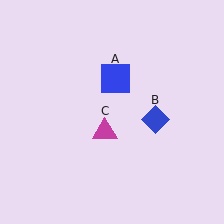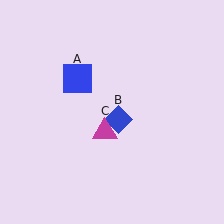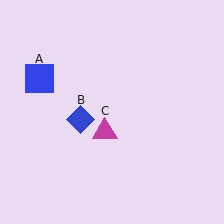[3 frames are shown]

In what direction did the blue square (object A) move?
The blue square (object A) moved left.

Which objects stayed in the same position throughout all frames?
Magenta triangle (object C) remained stationary.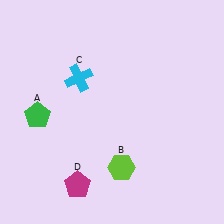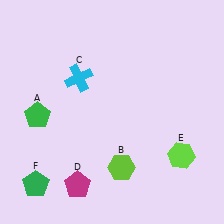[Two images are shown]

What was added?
A lime hexagon (E), a green pentagon (F) were added in Image 2.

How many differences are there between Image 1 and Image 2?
There are 2 differences between the two images.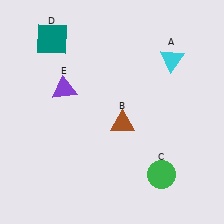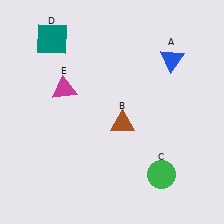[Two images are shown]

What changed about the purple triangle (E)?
In Image 1, E is purple. In Image 2, it changed to magenta.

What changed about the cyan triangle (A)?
In Image 1, A is cyan. In Image 2, it changed to blue.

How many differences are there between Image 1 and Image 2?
There are 2 differences between the two images.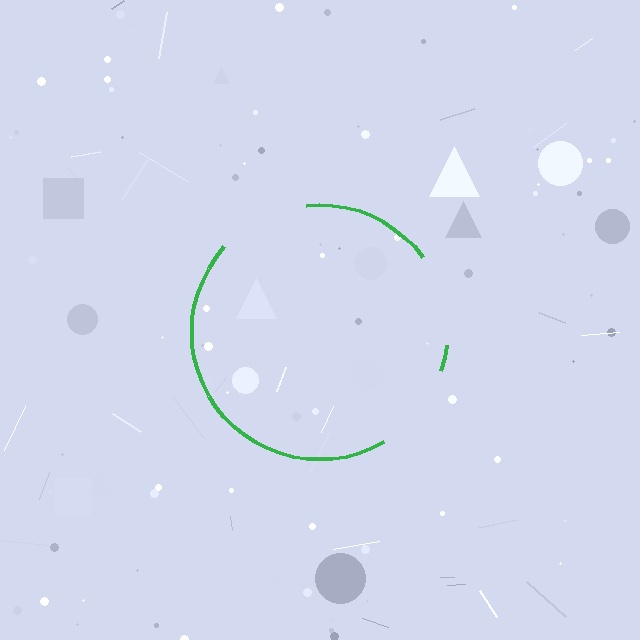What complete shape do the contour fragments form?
The contour fragments form a circle.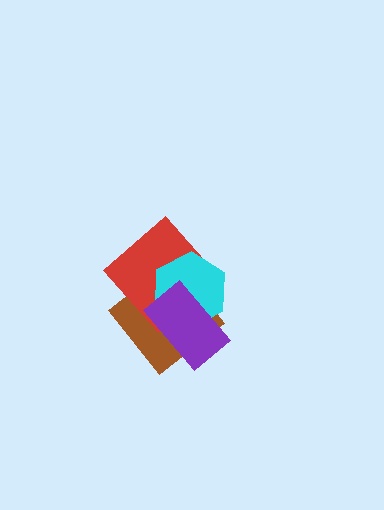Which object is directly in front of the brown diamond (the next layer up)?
The red diamond is directly in front of the brown diamond.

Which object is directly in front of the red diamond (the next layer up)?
The cyan hexagon is directly in front of the red diamond.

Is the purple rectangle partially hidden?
No, no other shape covers it.